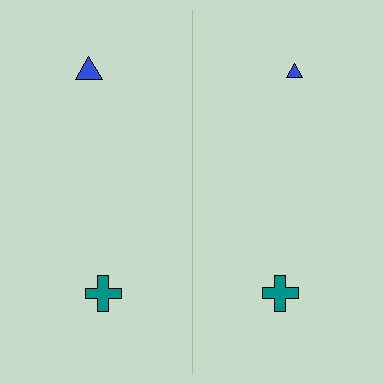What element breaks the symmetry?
The blue triangle on the right side has a different size than its mirror counterpart.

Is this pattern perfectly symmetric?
No, the pattern is not perfectly symmetric. The blue triangle on the right side has a different size than its mirror counterpart.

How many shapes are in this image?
There are 4 shapes in this image.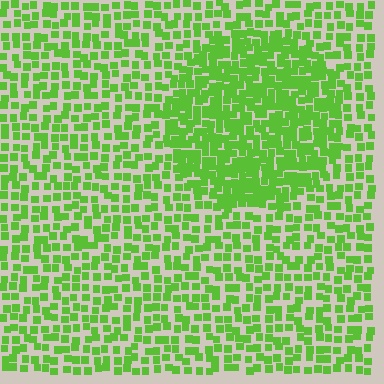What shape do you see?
I see a circle.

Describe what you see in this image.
The image contains small lime elements arranged at two different densities. A circle-shaped region is visible where the elements are more densely packed than the surrounding area.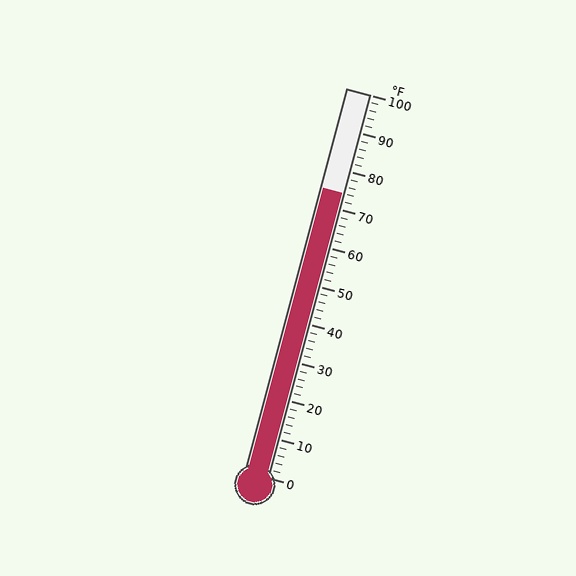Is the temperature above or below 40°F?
The temperature is above 40°F.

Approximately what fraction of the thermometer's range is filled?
The thermometer is filled to approximately 75% of its range.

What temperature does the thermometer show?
The thermometer shows approximately 74°F.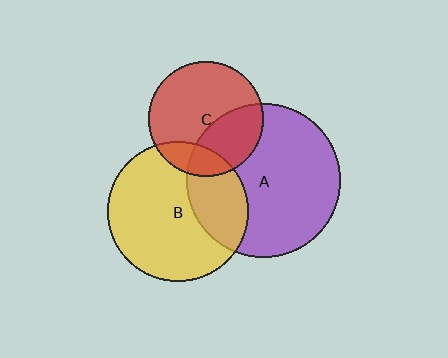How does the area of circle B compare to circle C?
Approximately 1.5 times.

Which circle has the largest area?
Circle A (purple).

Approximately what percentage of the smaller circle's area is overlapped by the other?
Approximately 30%.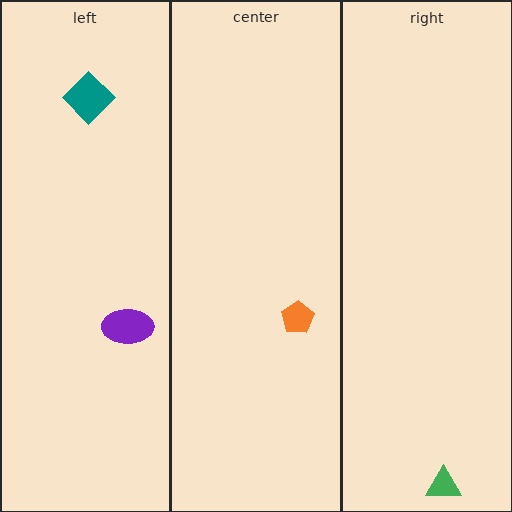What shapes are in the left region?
The purple ellipse, the teal diamond.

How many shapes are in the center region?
1.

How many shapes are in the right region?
1.